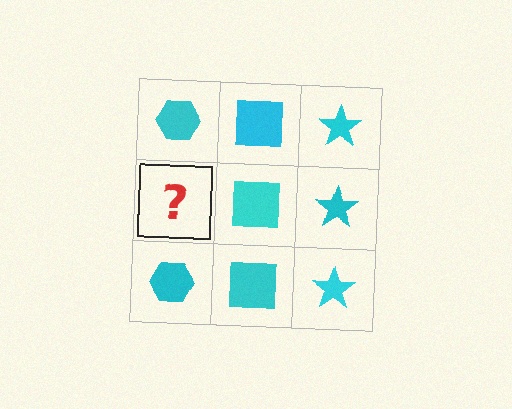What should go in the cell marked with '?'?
The missing cell should contain a cyan hexagon.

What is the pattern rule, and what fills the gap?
The rule is that each column has a consistent shape. The gap should be filled with a cyan hexagon.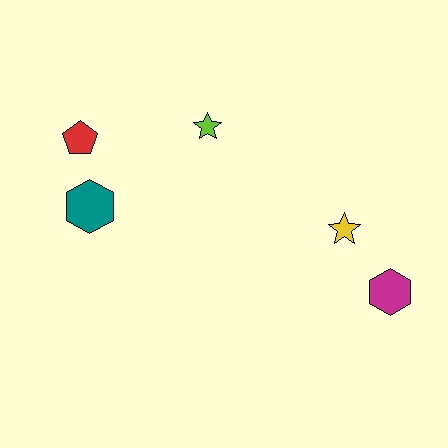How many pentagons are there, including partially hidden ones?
There is 1 pentagon.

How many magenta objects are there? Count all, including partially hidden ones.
There is 1 magenta object.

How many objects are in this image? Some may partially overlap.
There are 5 objects.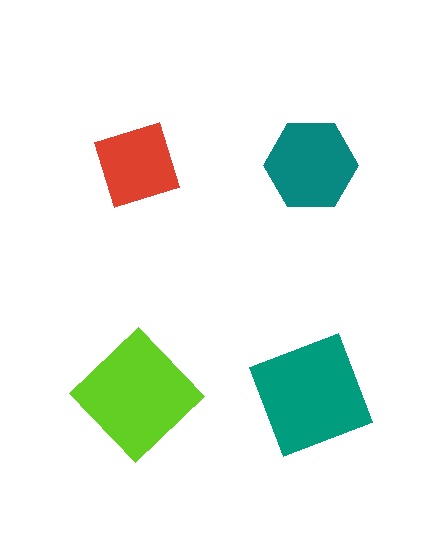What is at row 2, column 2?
A teal square.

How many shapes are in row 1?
2 shapes.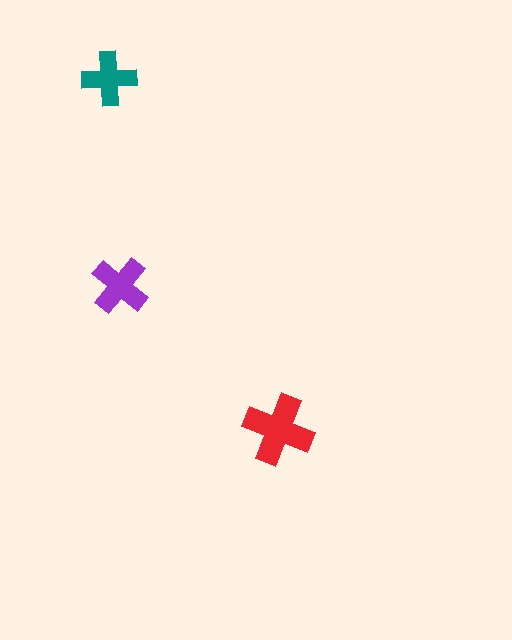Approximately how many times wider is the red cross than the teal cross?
About 1.5 times wider.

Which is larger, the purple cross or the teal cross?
The purple one.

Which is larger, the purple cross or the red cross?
The red one.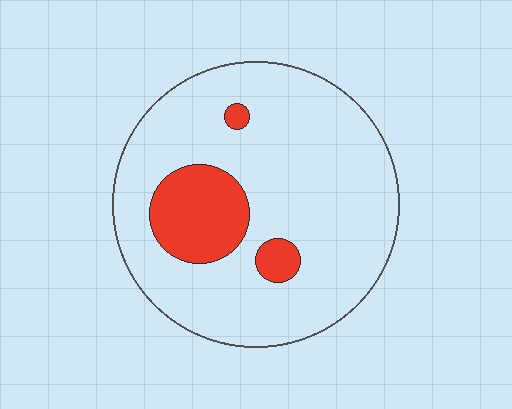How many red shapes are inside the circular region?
3.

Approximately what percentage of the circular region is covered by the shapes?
Approximately 15%.